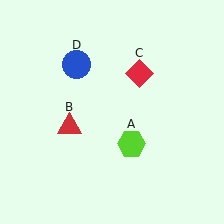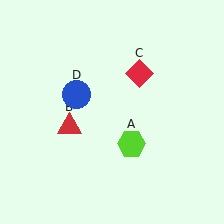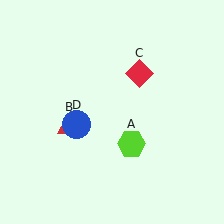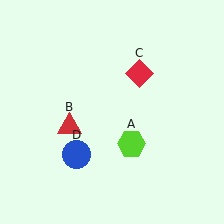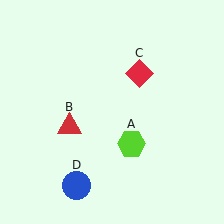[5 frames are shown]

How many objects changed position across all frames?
1 object changed position: blue circle (object D).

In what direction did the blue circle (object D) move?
The blue circle (object D) moved down.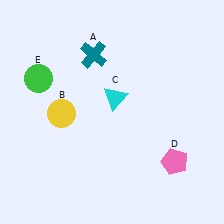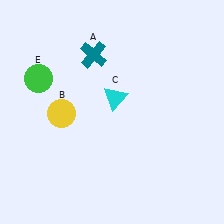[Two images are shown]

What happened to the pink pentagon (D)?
The pink pentagon (D) was removed in Image 2. It was in the bottom-right area of Image 1.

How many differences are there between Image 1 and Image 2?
There is 1 difference between the two images.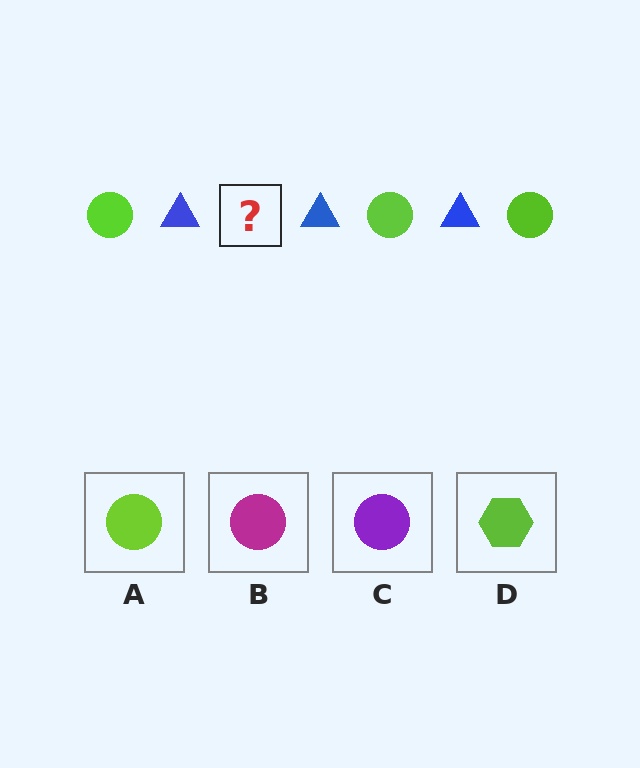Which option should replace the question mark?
Option A.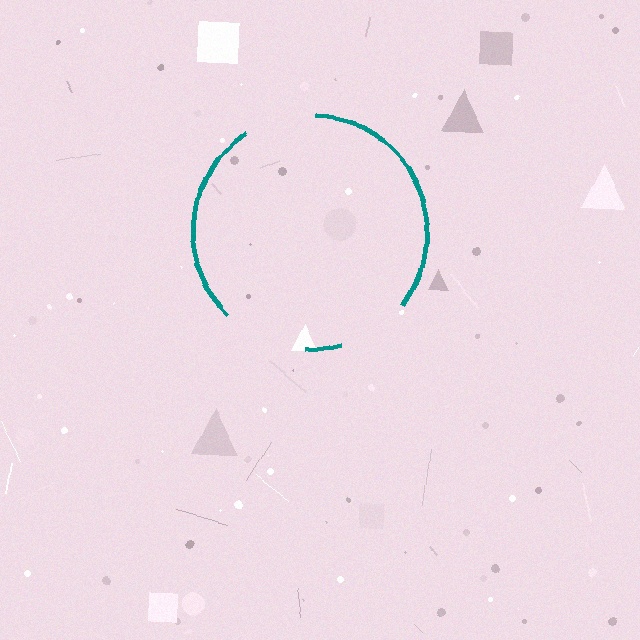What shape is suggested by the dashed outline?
The dashed outline suggests a circle.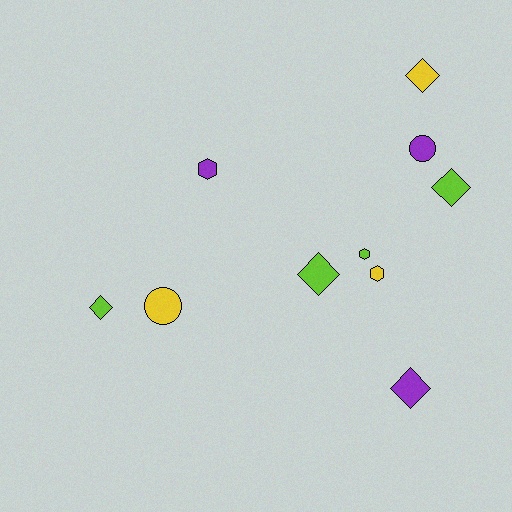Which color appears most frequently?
Lime, with 4 objects.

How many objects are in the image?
There are 10 objects.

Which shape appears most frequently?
Diamond, with 5 objects.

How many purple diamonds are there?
There is 1 purple diamond.